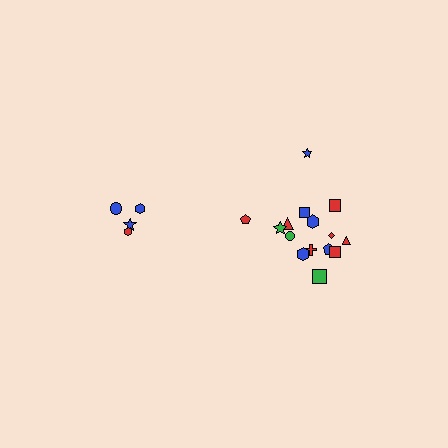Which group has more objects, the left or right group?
The right group.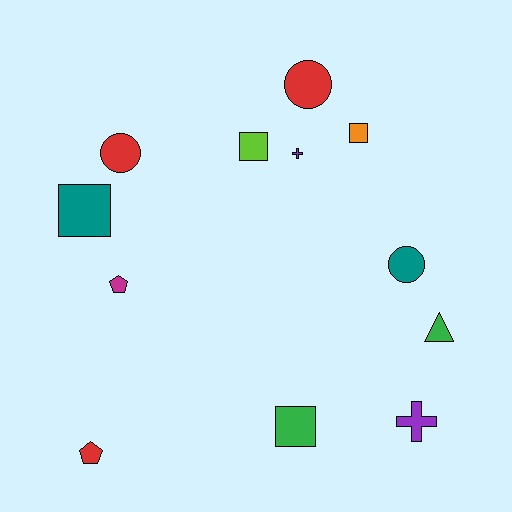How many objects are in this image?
There are 12 objects.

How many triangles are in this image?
There is 1 triangle.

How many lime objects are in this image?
There is 1 lime object.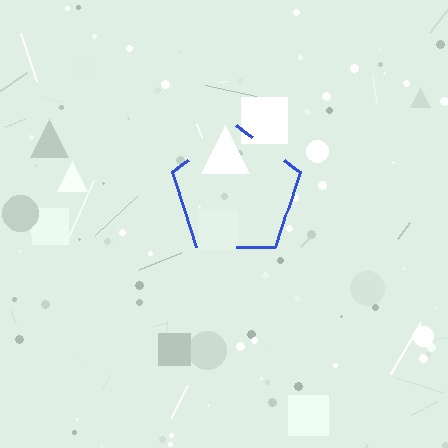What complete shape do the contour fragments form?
The contour fragments form a pentagon.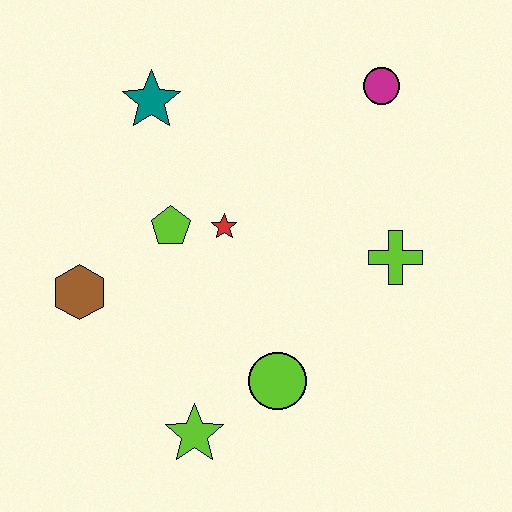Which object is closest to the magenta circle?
The lime cross is closest to the magenta circle.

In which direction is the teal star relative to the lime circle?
The teal star is above the lime circle.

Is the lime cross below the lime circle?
No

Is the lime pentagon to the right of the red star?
No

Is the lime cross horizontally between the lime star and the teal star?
No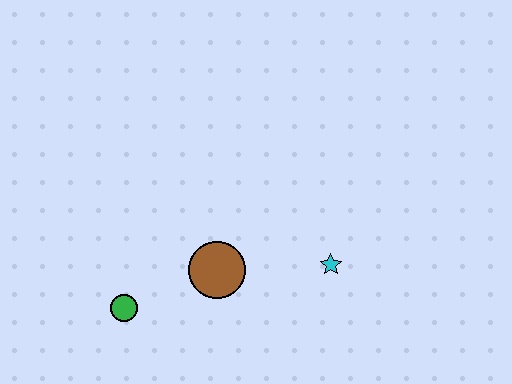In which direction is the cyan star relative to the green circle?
The cyan star is to the right of the green circle.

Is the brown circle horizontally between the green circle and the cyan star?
Yes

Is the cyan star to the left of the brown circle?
No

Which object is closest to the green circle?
The brown circle is closest to the green circle.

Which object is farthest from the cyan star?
The green circle is farthest from the cyan star.